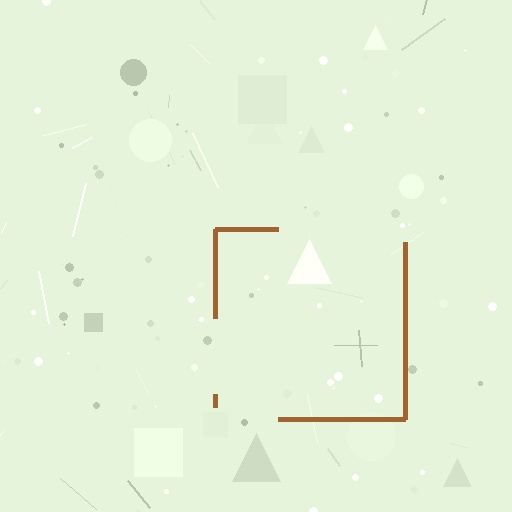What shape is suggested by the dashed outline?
The dashed outline suggests a square.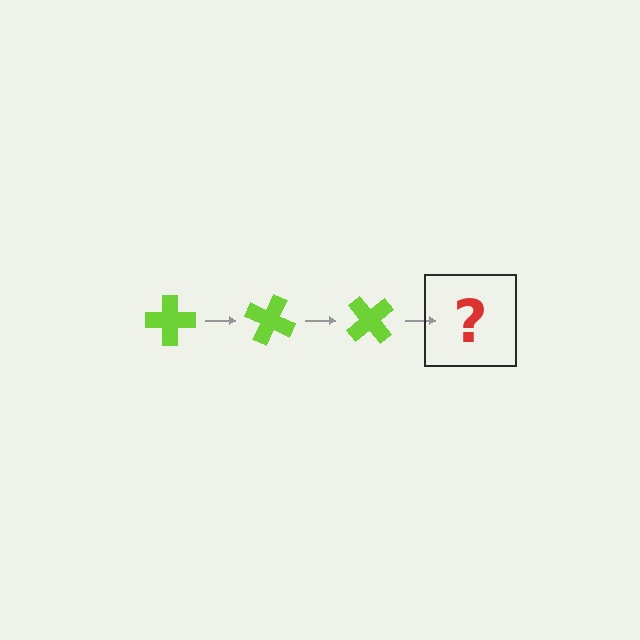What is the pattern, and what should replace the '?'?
The pattern is that the cross rotates 25 degrees each step. The '?' should be a lime cross rotated 75 degrees.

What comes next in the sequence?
The next element should be a lime cross rotated 75 degrees.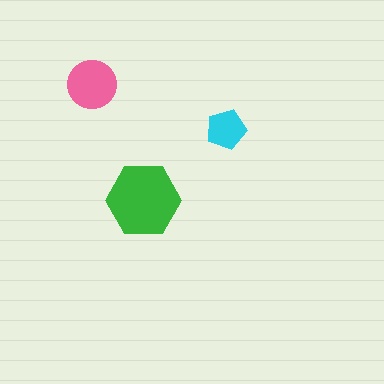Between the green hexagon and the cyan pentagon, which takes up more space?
The green hexagon.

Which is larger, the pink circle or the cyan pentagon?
The pink circle.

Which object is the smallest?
The cyan pentagon.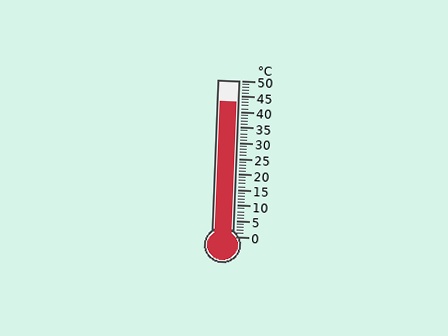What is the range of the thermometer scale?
The thermometer scale ranges from 0°C to 50°C.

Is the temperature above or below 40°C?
The temperature is above 40°C.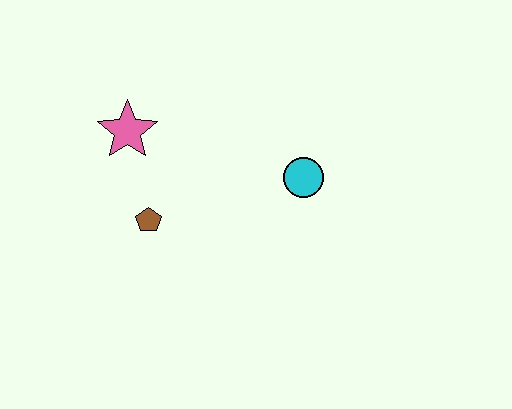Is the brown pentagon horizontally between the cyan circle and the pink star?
Yes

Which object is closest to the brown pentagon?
The pink star is closest to the brown pentagon.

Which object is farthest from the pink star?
The cyan circle is farthest from the pink star.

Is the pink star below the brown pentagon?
No